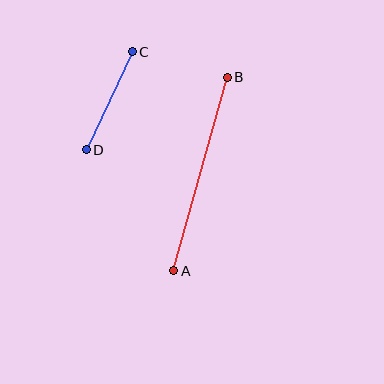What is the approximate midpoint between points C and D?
The midpoint is at approximately (109, 101) pixels.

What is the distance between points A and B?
The distance is approximately 201 pixels.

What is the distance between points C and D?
The distance is approximately 108 pixels.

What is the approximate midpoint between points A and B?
The midpoint is at approximately (200, 174) pixels.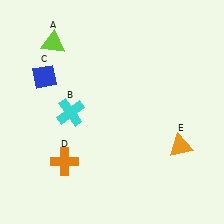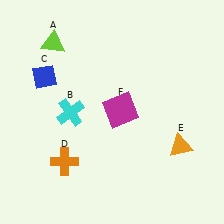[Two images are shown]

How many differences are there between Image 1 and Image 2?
There is 1 difference between the two images.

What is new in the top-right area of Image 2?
A magenta square (F) was added in the top-right area of Image 2.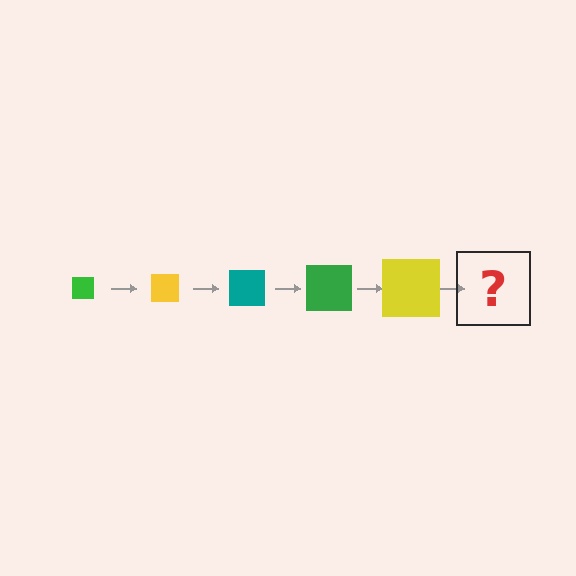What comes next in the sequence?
The next element should be a teal square, larger than the previous one.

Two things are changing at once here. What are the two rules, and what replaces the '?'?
The two rules are that the square grows larger each step and the color cycles through green, yellow, and teal. The '?' should be a teal square, larger than the previous one.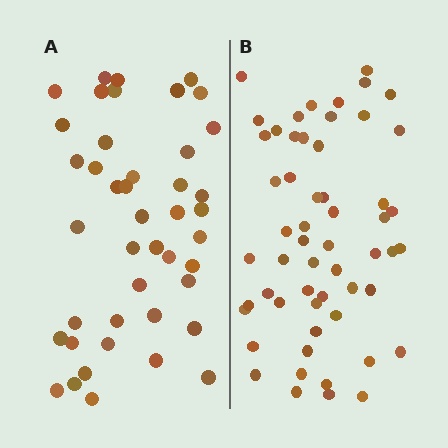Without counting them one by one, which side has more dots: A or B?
Region B (the right region) has more dots.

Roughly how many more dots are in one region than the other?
Region B has approximately 15 more dots than region A.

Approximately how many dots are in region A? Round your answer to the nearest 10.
About 40 dots. (The exact count is 43, which rounds to 40.)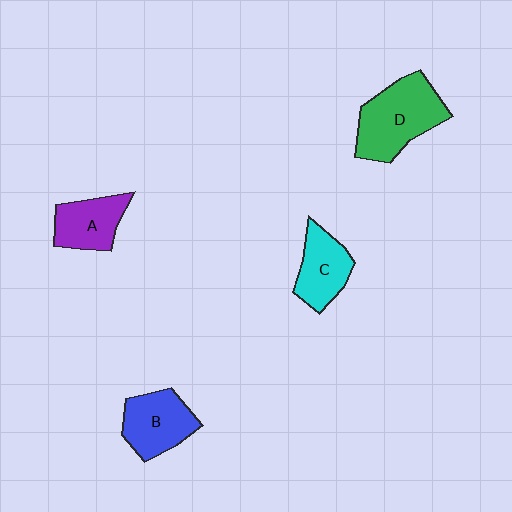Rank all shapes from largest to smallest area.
From largest to smallest: D (green), B (blue), C (cyan), A (purple).